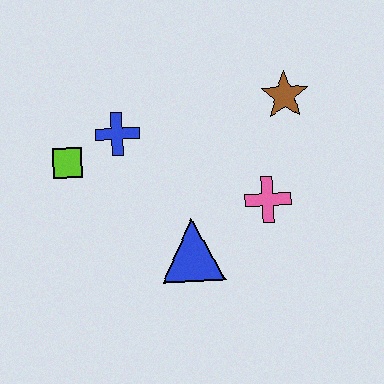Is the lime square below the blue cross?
Yes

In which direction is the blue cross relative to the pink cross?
The blue cross is to the left of the pink cross.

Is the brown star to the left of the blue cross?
No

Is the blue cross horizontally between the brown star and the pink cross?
No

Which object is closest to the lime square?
The blue cross is closest to the lime square.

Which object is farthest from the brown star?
The lime square is farthest from the brown star.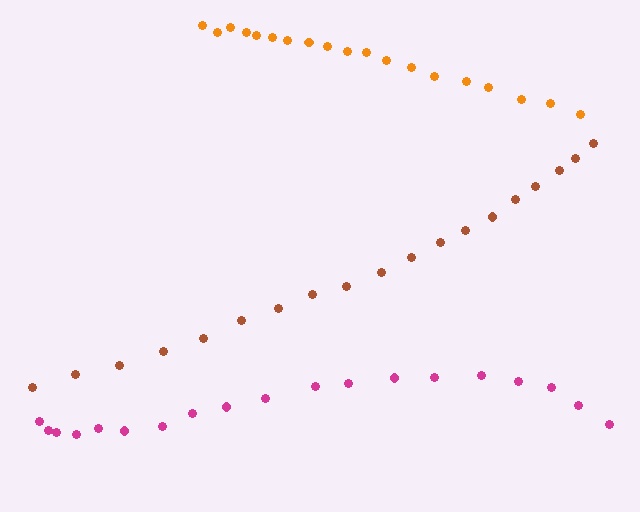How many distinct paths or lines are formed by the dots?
There are 3 distinct paths.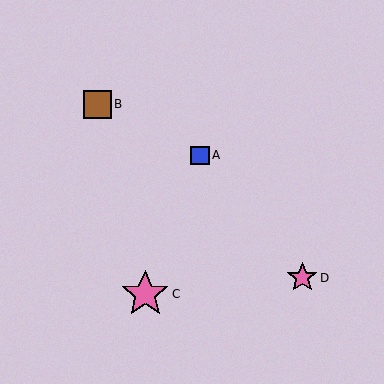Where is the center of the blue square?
The center of the blue square is at (200, 155).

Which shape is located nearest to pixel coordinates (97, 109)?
The brown square (labeled B) at (97, 104) is nearest to that location.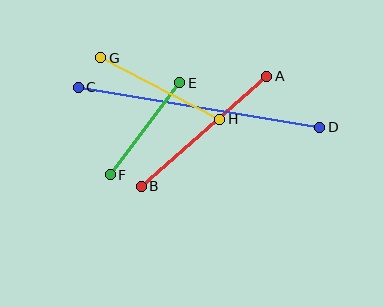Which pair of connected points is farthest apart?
Points C and D are farthest apart.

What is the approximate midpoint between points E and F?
The midpoint is at approximately (145, 129) pixels.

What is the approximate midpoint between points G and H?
The midpoint is at approximately (160, 88) pixels.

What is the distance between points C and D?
The distance is approximately 245 pixels.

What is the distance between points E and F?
The distance is approximately 115 pixels.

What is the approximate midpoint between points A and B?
The midpoint is at approximately (204, 131) pixels.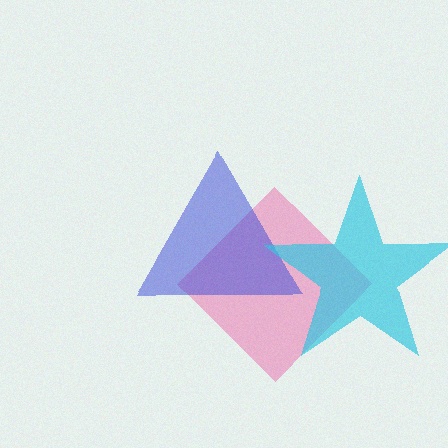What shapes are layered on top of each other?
The layered shapes are: a pink diamond, a blue triangle, a cyan star.